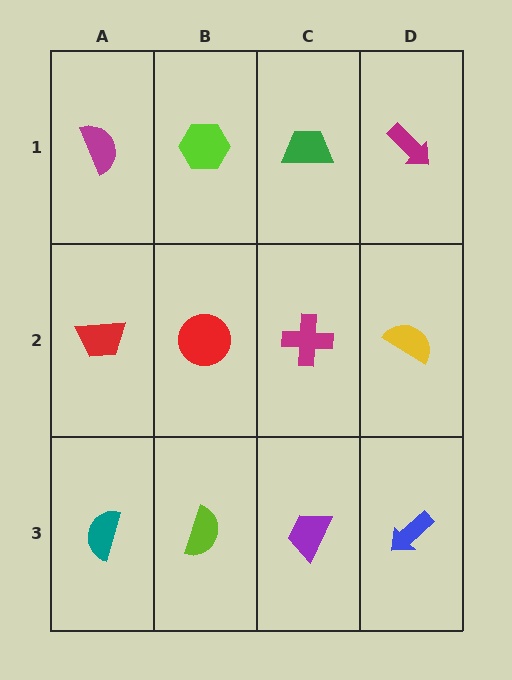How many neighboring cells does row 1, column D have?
2.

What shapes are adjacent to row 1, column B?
A red circle (row 2, column B), a magenta semicircle (row 1, column A), a green trapezoid (row 1, column C).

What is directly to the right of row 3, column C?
A blue arrow.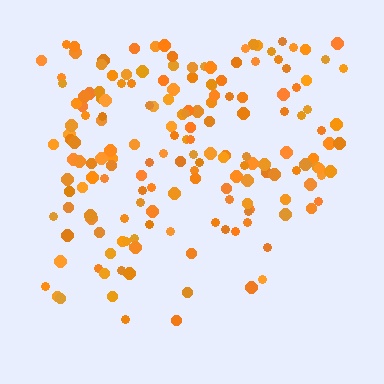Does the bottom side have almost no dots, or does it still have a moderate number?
Still a moderate number, just noticeably fewer than the top.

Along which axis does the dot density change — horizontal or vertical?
Vertical.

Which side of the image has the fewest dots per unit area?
The bottom.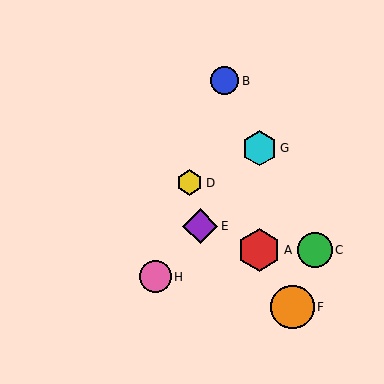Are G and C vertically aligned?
No, G is at x≈259 and C is at x≈315.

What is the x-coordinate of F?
Object F is at x≈292.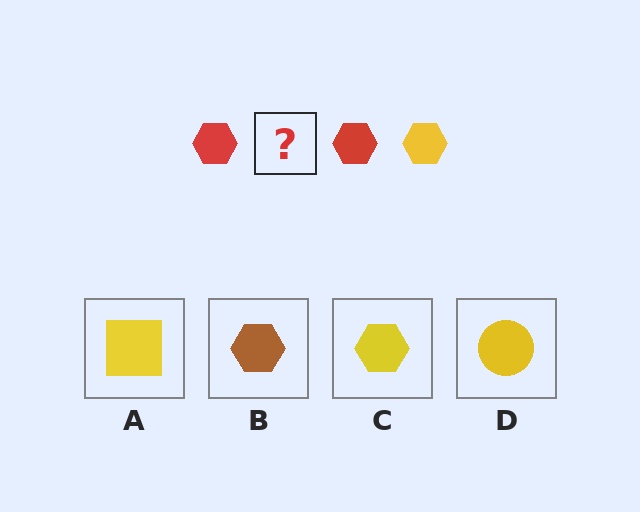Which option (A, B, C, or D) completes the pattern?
C.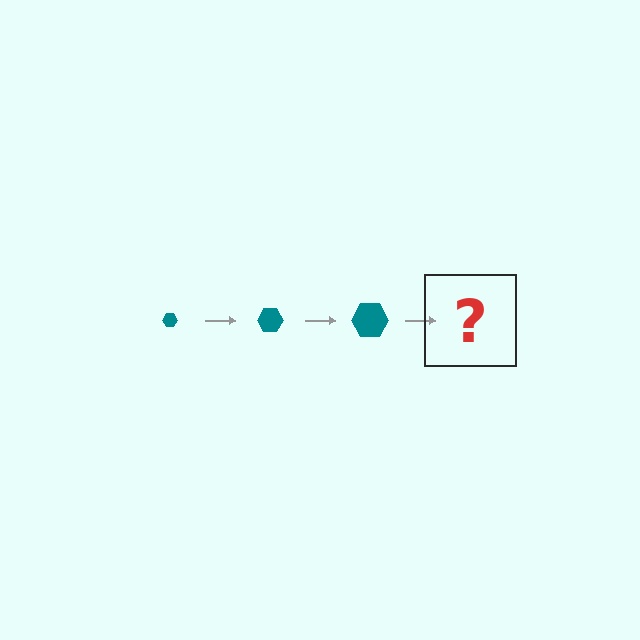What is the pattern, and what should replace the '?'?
The pattern is that the hexagon gets progressively larger each step. The '?' should be a teal hexagon, larger than the previous one.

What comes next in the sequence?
The next element should be a teal hexagon, larger than the previous one.